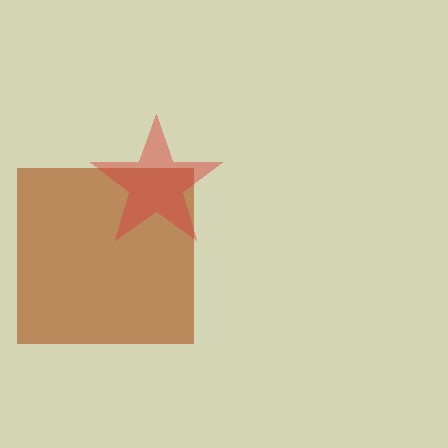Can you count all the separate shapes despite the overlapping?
Yes, there are 2 separate shapes.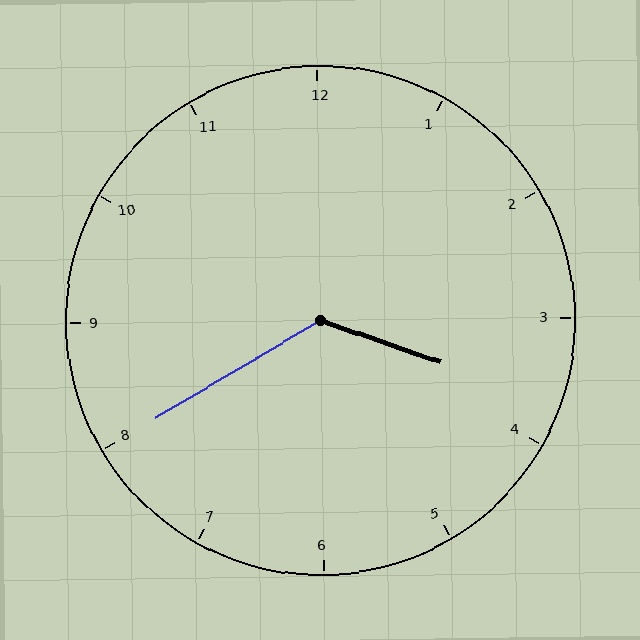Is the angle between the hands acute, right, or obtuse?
It is obtuse.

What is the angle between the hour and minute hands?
Approximately 130 degrees.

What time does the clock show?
3:40.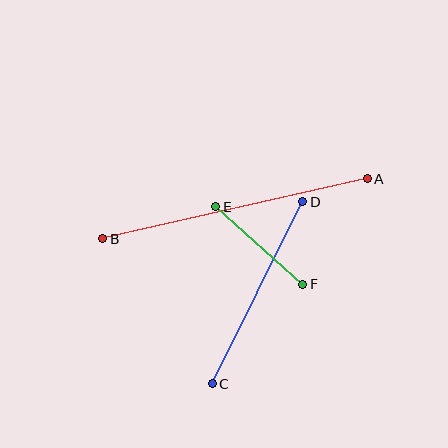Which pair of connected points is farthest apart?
Points A and B are farthest apart.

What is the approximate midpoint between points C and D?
The midpoint is at approximately (258, 293) pixels.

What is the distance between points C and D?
The distance is approximately 204 pixels.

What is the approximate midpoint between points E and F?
The midpoint is at approximately (259, 246) pixels.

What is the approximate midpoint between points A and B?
The midpoint is at approximately (235, 209) pixels.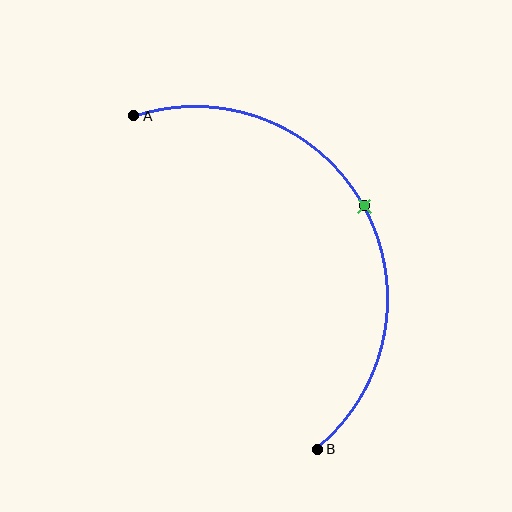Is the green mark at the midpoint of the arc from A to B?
Yes. The green mark lies on the arc at equal arc-length from both A and B — it is the arc midpoint.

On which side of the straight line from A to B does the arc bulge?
The arc bulges to the right of the straight line connecting A and B.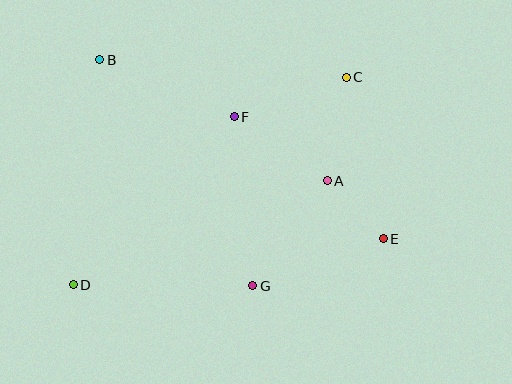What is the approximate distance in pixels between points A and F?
The distance between A and F is approximately 113 pixels.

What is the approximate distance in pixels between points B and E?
The distance between B and E is approximately 335 pixels.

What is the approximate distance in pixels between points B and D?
The distance between B and D is approximately 227 pixels.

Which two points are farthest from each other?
Points C and D are farthest from each other.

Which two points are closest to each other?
Points A and E are closest to each other.